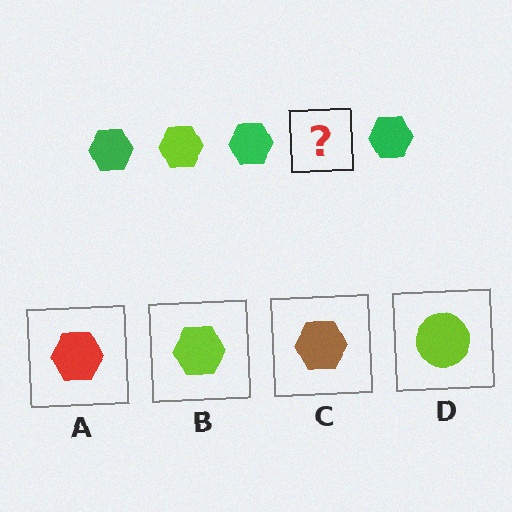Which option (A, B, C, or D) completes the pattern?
B.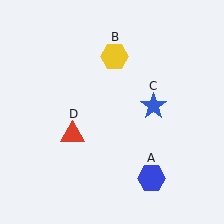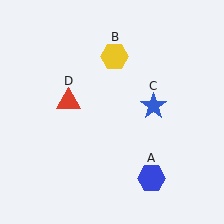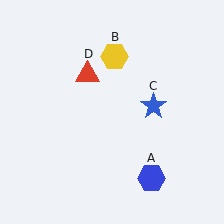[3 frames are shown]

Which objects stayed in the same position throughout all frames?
Blue hexagon (object A) and yellow hexagon (object B) and blue star (object C) remained stationary.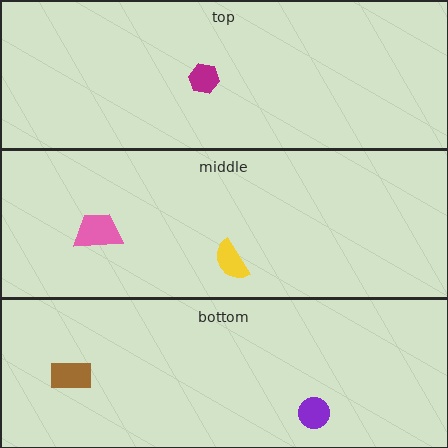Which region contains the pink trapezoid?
The middle region.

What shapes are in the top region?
The magenta hexagon.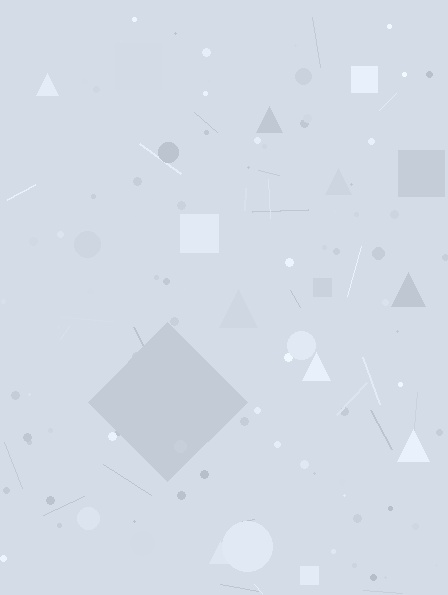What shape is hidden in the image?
A diamond is hidden in the image.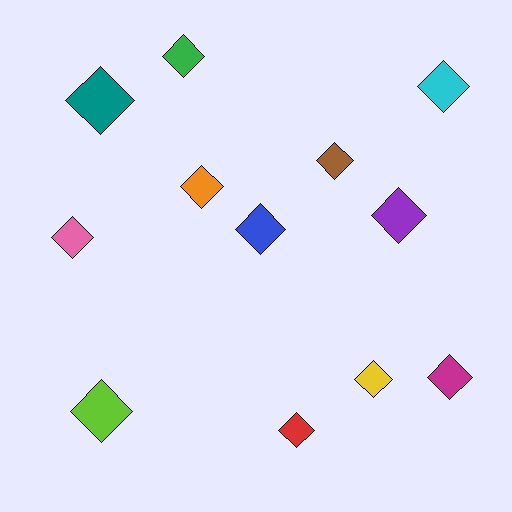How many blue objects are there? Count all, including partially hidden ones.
There is 1 blue object.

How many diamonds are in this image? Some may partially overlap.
There are 12 diamonds.